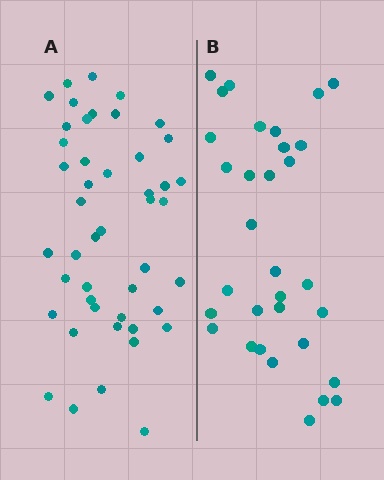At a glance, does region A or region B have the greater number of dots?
Region A (the left region) has more dots.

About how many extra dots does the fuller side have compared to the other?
Region A has approximately 15 more dots than region B.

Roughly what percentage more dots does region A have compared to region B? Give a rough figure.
About 45% more.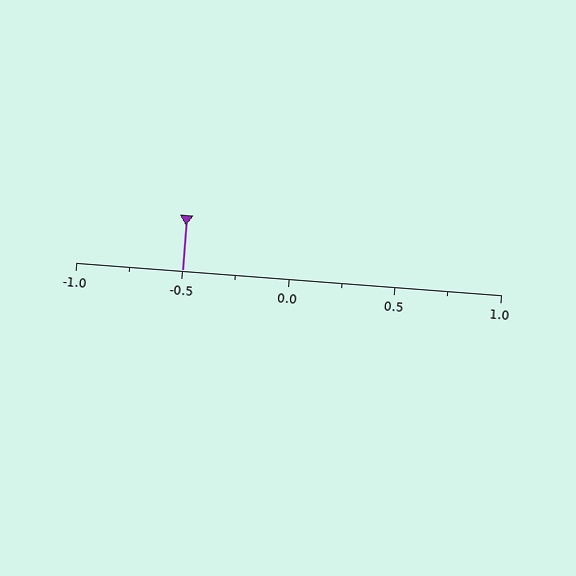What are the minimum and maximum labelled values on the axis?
The axis runs from -1.0 to 1.0.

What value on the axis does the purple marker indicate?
The marker indicates approximately -0.5.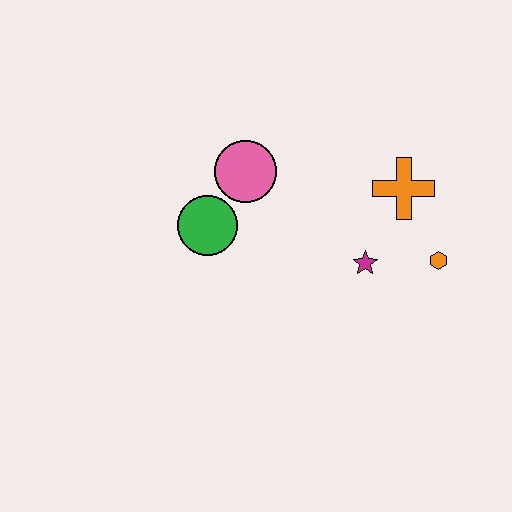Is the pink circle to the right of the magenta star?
No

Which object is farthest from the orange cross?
The green circle is farthest from the orange cross.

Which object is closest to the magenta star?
The orange hexagon is closest to the magenta star.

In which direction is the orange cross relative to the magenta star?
The orange cross is above the magenta star.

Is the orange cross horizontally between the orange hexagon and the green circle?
Yes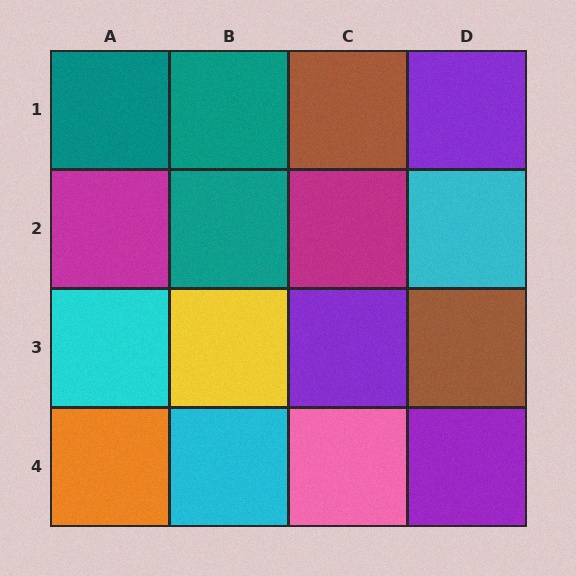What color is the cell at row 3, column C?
Purple.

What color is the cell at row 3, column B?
Yellow.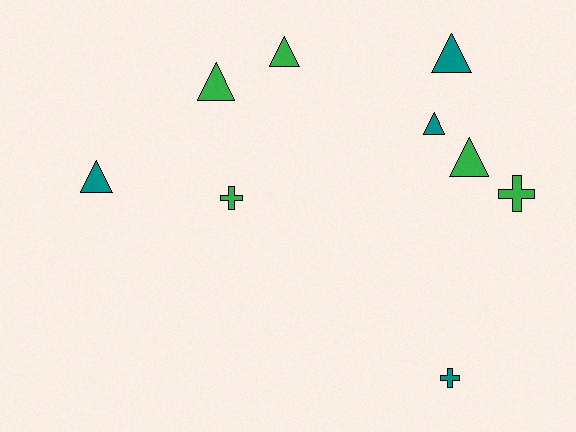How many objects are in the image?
There are 9 objects.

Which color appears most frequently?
Green, with 5 objects.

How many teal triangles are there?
There are 3 teal triangles.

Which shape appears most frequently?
Triangle, with 6 objects.